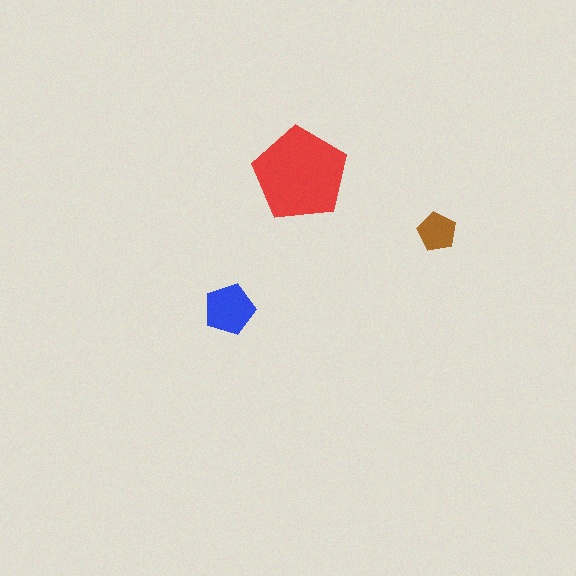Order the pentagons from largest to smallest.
the red one, the blue one, the brown one.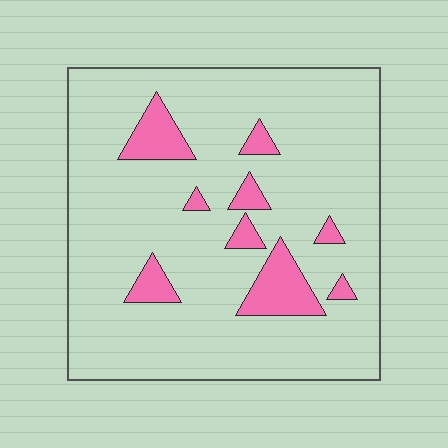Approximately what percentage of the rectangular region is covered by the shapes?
Approximately 10%.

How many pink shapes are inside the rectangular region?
9.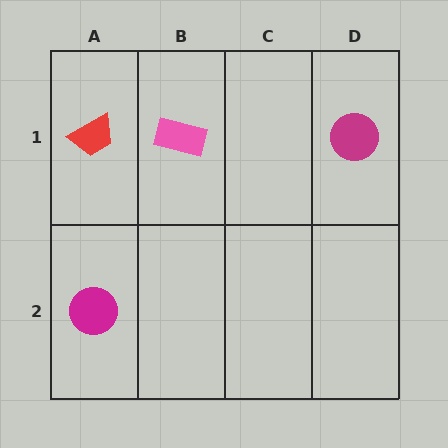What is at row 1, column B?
A pink rectangle.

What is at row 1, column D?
A magenta circle.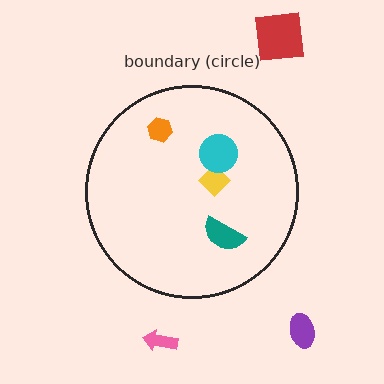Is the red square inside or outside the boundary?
Outside.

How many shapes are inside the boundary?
4 inside, 3 outside.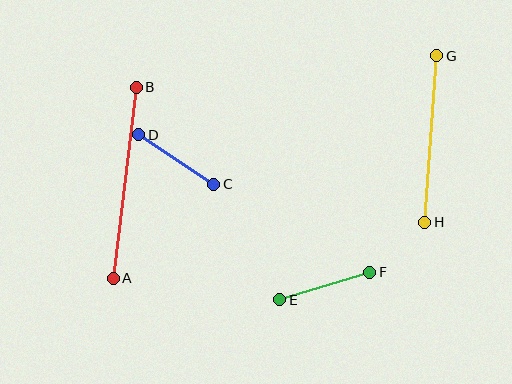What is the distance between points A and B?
The distance is approximately 192 pixels.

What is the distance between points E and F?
The distance is approximately 94 pixels.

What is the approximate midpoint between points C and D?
The midpoint is at approximately (176, 160) pixels.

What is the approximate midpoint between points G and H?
The midpoint is at approximately (431, 139) pixels.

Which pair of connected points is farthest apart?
Points A and B are farthest apart.